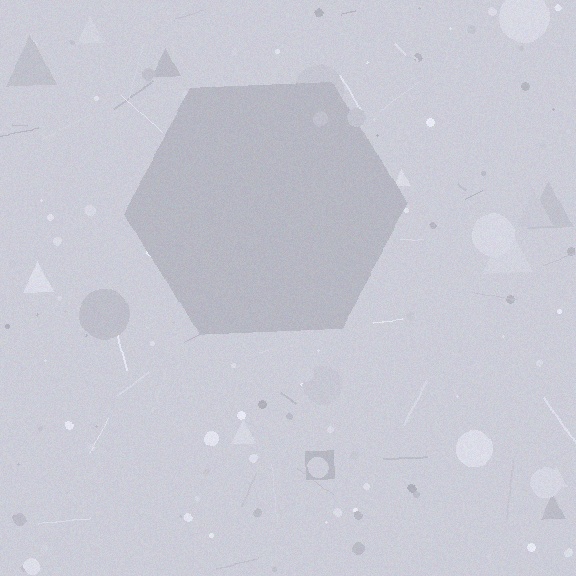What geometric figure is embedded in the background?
A hexagon is embedded in the background.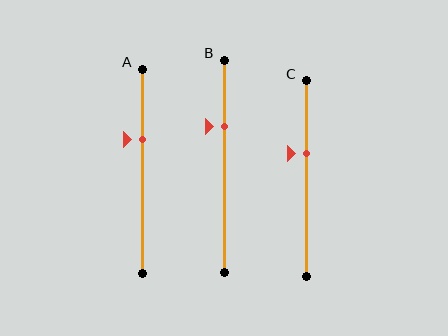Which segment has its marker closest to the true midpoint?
Segment C has its marker closest to the true midpoint.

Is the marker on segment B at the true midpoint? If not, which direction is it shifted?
No, the marker on segment B is shifted upward by about 19% of the segment length.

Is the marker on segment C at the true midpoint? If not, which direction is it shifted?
No, the marker on segment C is shifted upward by about 13% of the segment length.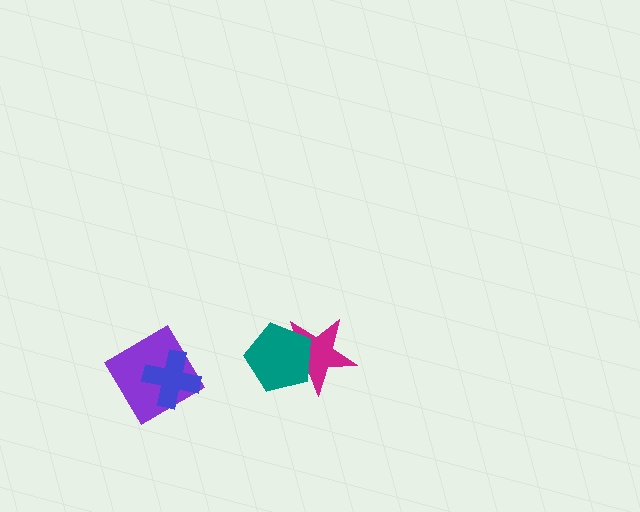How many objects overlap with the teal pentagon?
1 object overlaps with the teal pentagon.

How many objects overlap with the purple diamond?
1 object overlaps with the purple diamond.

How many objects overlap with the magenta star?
1 object overlaps with the magenta star.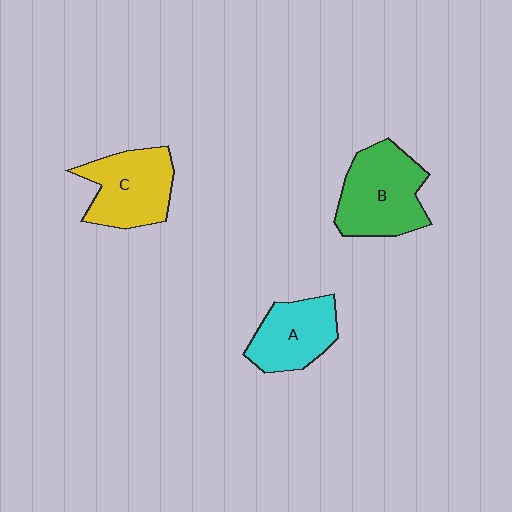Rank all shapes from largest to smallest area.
From largest to smallest: B (green), C (yellow), A (cyan).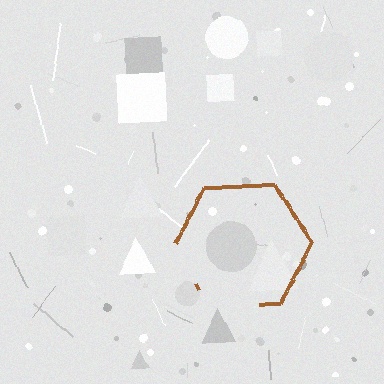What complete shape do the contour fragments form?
The contour fragments form a hexagon.